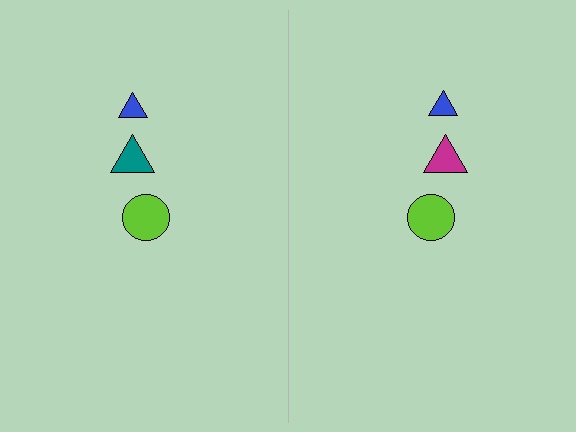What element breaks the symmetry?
The magenta triangle on the right side breaks the symmetry — its mirror counterpart is teal.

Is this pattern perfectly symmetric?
No, the pattern is not perfectly symmetric. The magenta triangle on the right side breaks the symmetry — its mirror counterpart is teal.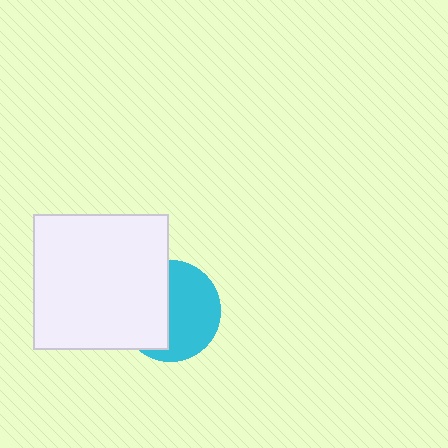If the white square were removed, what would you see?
You would see the complete cyan circle.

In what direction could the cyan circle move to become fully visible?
The cyan circle could move right. That would shift it out from behind the white square entirely.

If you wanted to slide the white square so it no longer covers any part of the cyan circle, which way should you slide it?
Slide it left — that is the most direct way to separate the two shapes.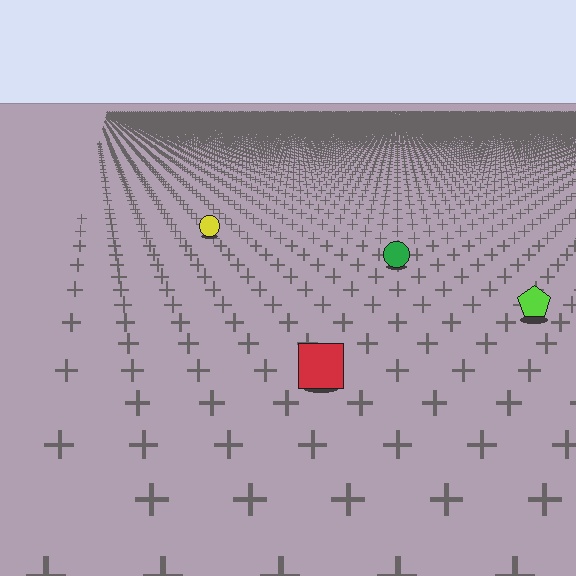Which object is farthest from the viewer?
The yellow circle is farthest from the viewer. It appears smaller and the ground texture around it is denser.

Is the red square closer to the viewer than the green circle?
Yes. The red square is closer — you can tell from the texture gradient: the ground texture is coarser near it.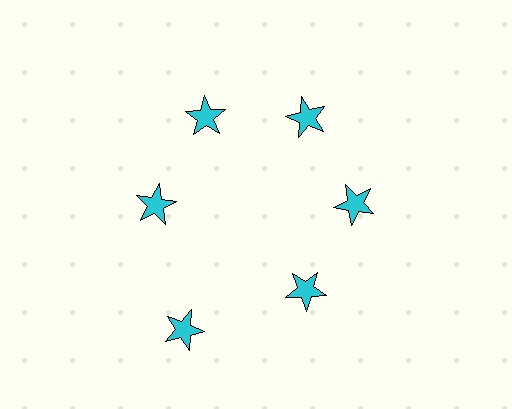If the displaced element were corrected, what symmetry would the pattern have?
It would have 6-fold rotational symmetry — the pattern would map onto itself every 60 degrees.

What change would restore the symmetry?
The symmetry would be restored by moving it inward, back onto the ring so that all 6 stars sit at equal angles and equal distance from the center.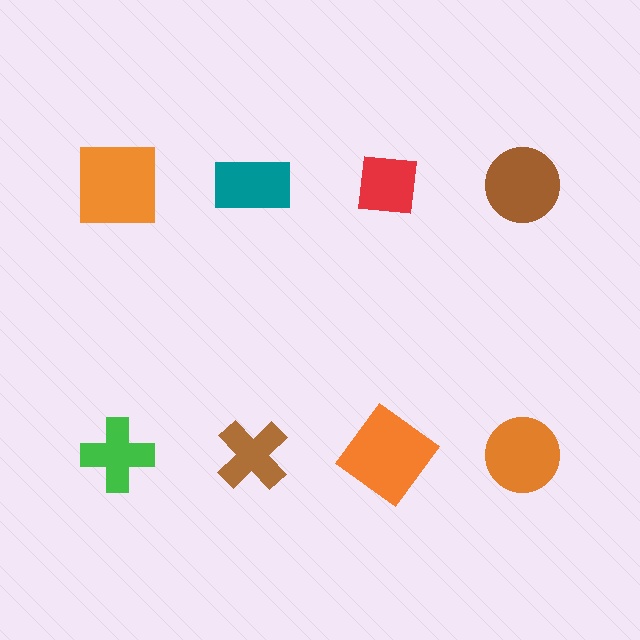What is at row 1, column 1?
An orange square.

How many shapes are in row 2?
4 shapes.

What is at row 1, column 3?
A red square.